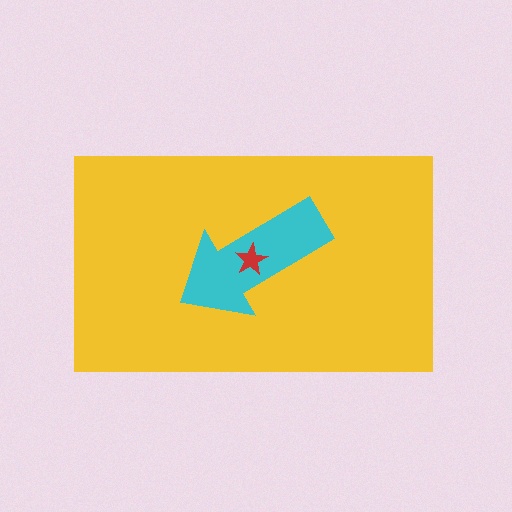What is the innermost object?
The red star.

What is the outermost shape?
The yellow rectangle.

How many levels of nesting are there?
3.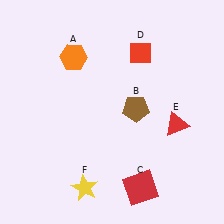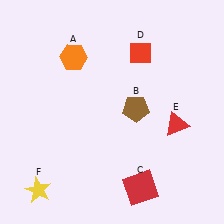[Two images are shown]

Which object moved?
The yellow star (F) moved left.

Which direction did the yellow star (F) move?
The yellow star (F) moved left.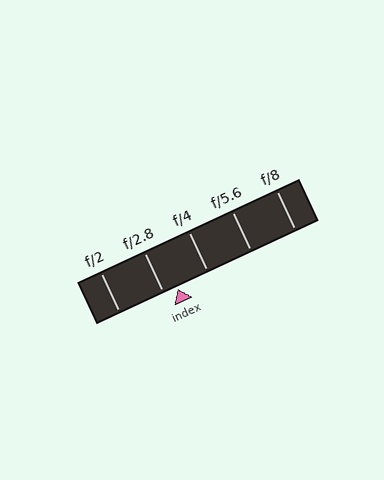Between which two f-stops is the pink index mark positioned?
The index mark is between f/2.8 and f/4.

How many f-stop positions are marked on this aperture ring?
There are 5 f-stop positions marked.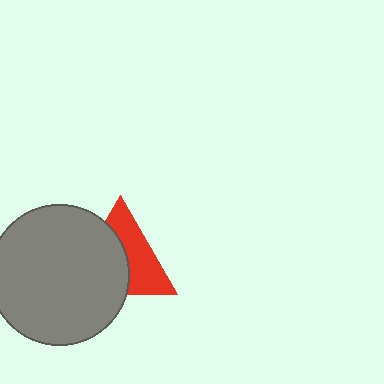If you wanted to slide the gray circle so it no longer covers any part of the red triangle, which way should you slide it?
Slide it left — that is the most direct way to separate the two shapes.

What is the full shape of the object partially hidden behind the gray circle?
The partially hidden object is a red triangle.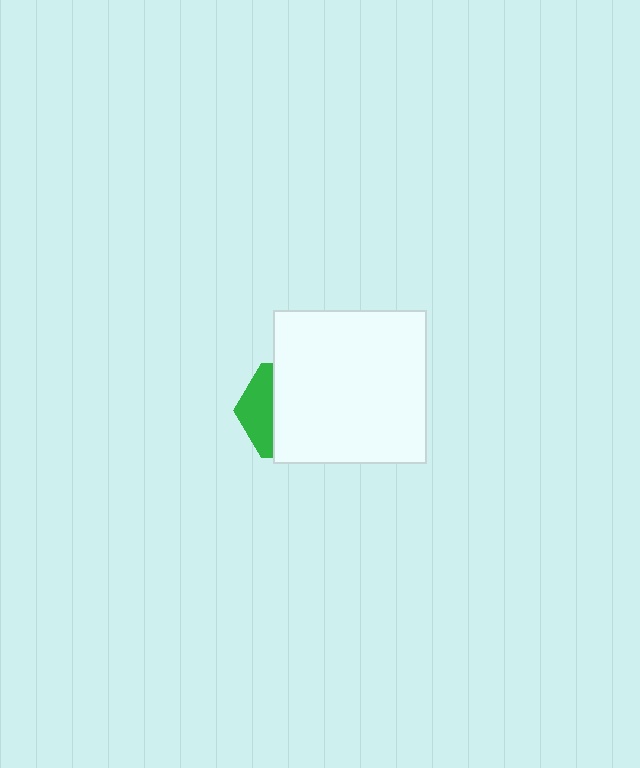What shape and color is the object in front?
The object in front is a white square.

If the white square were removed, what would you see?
You would see the complete green hexagon.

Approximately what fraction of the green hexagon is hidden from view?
Roughly 68% of the green hexagon is hidden behind the white square.